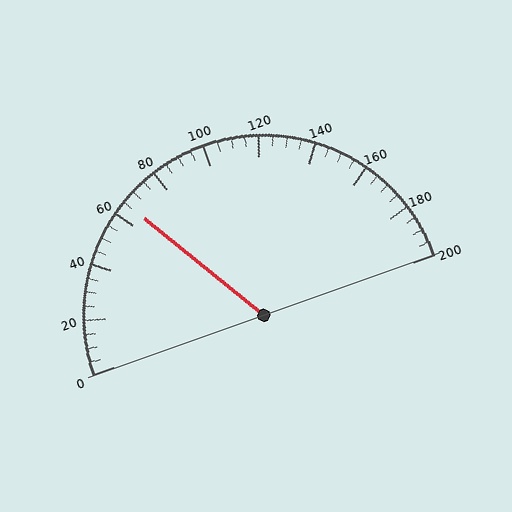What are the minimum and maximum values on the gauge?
The gauge ranges from 0 to 200.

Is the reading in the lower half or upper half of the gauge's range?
The reading is in the lower half of the range (0 to 200).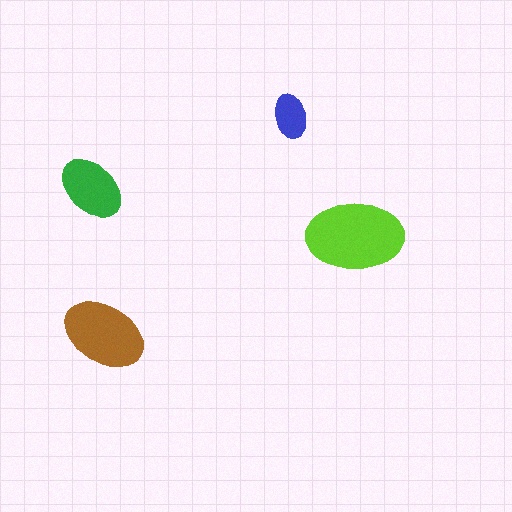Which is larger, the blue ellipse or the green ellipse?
The green one.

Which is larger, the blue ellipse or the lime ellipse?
The lime one.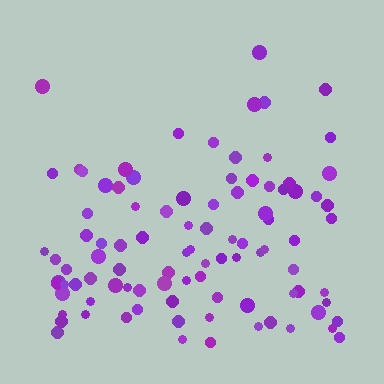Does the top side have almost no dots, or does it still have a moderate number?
Still a moderate number, just noticeably fewer than the bottom.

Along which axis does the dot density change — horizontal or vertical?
Vertical.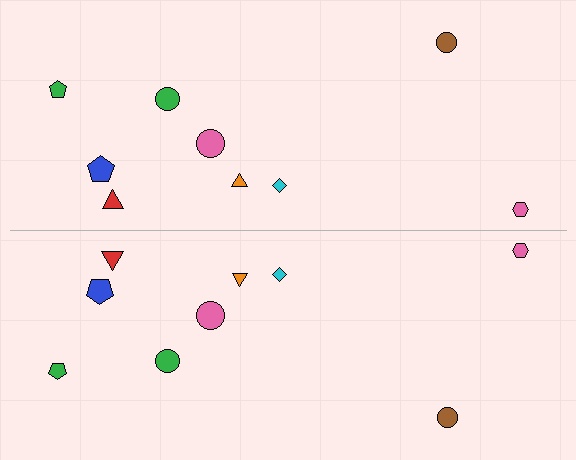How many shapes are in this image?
There are 18 shapes in this image.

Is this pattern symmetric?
Yes, this pattern has bilateral (reflection) symmetry.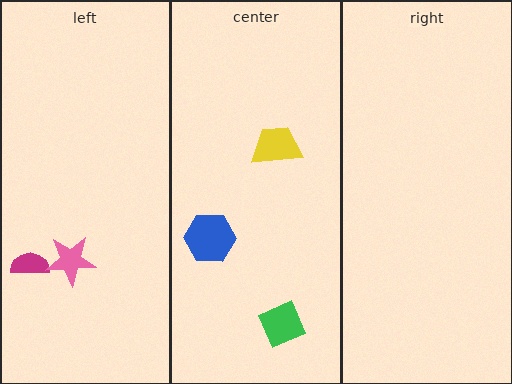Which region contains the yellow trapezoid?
The center region.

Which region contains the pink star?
The left region.